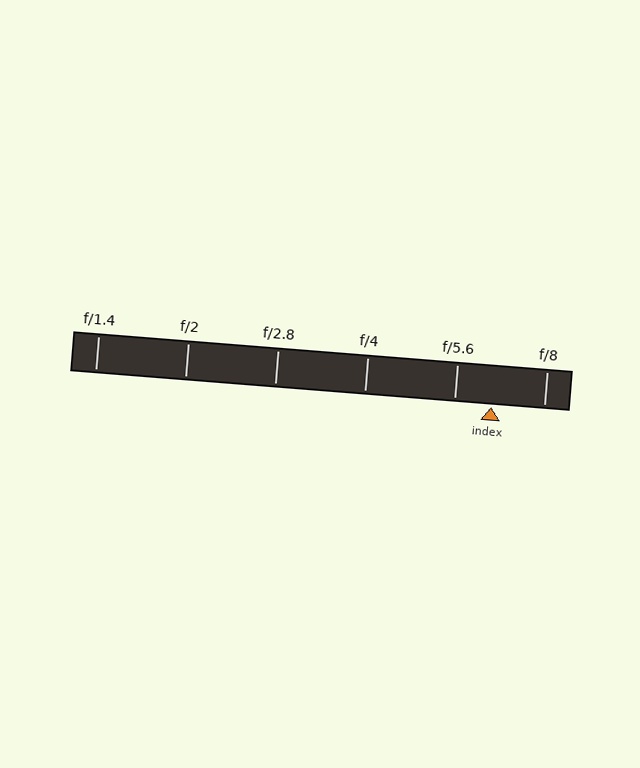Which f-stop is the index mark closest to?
The index mark is closest to f/5.6.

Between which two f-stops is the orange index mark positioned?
The index mark is between f/5.6 and f/8.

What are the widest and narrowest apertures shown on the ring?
The widest aperture shown is f/1.4 and the narrowest is f/8.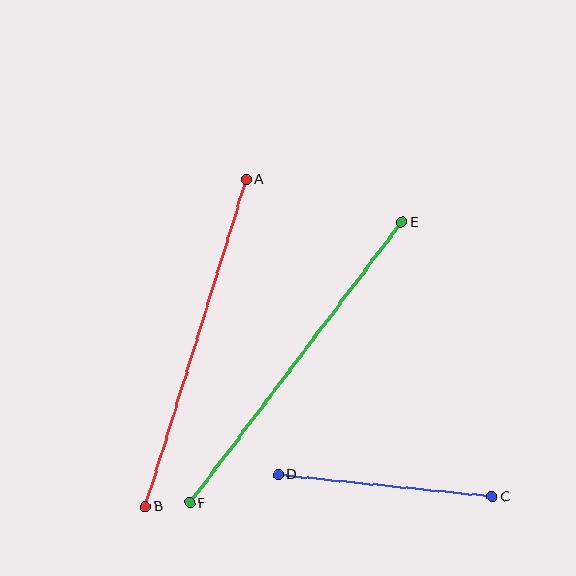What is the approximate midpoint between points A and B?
The midpoint is at approximately (196, 343) pixels.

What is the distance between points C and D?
The distance is approximately 215 pixels.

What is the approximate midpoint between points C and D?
The midpoint is at approximately (385, 486) pixels.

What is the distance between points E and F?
The distance is approximately 352 pixels.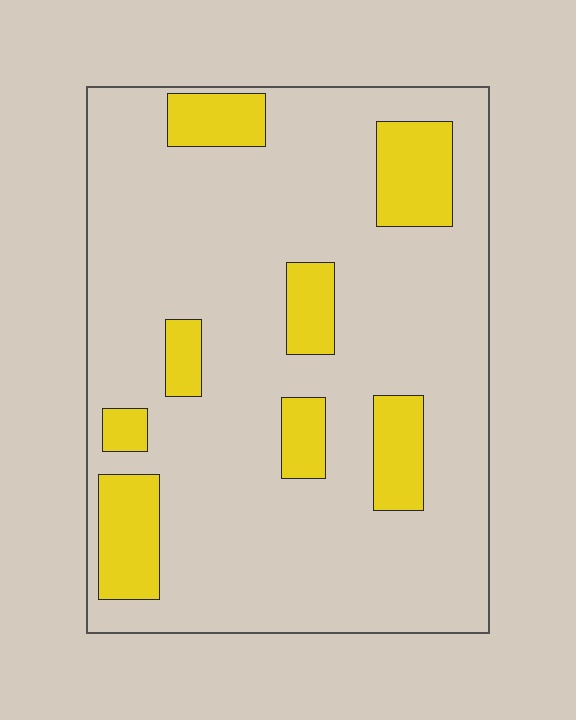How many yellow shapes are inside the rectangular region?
8.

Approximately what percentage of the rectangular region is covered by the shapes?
Approximately 20%.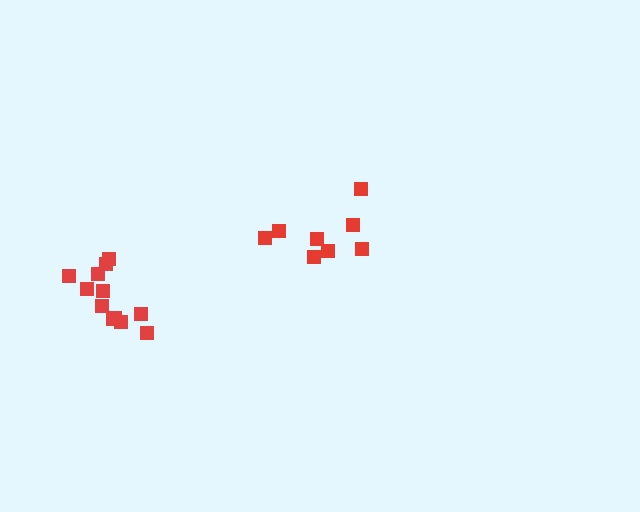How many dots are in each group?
Group 1: 12 dots, Group 2: 8 dots (20 total).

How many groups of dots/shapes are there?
There are 2 groups.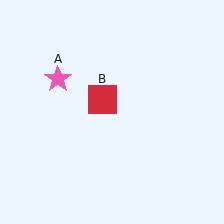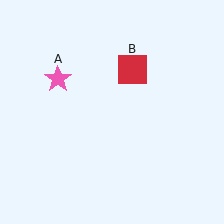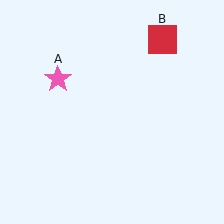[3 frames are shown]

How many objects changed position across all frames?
1 object changed position: red square (object B).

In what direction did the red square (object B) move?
The red square (object B) moved up and to the right.